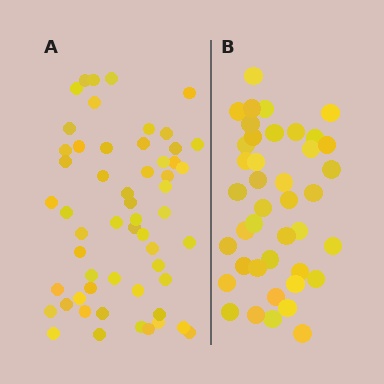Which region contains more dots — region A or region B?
Region A (the left region) has more dots.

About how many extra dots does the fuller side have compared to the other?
Region A has approximately 15 more dots than region B.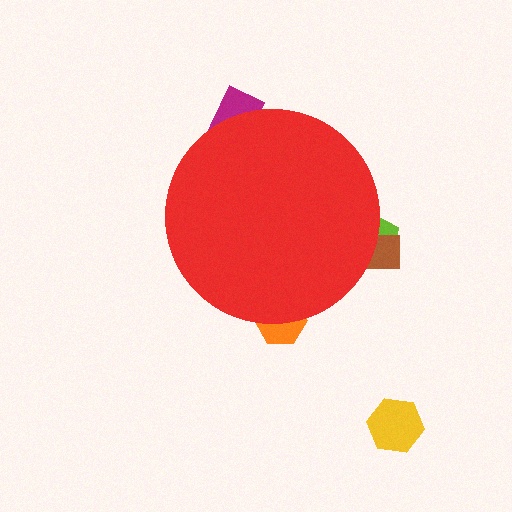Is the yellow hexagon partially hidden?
No, the yellow hexagon is fully visible.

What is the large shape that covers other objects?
A red circle.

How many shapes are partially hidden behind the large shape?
4 shapes are partially hidden.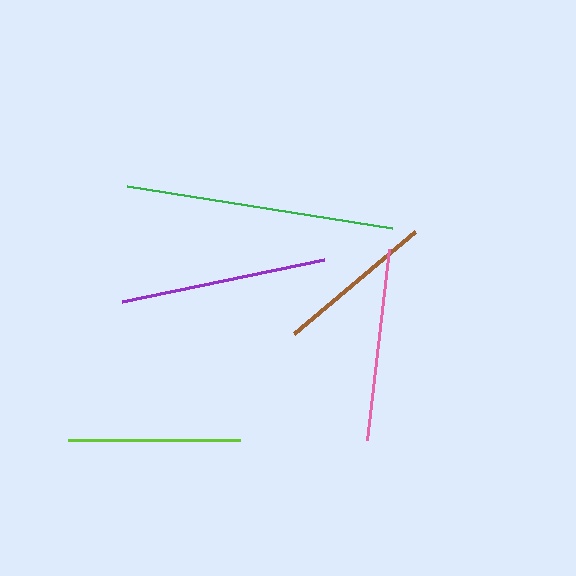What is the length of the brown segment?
The brown segment is approximately 158 pixels long.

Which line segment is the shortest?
The brown line is the shortest at approximately 158 pixels.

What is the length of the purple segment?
The purple segment is approximately 206 pixels long.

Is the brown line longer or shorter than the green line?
The green line is longer than the brown line.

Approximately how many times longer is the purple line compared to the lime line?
The purple line is approximately 1.2 times the length of the lime line.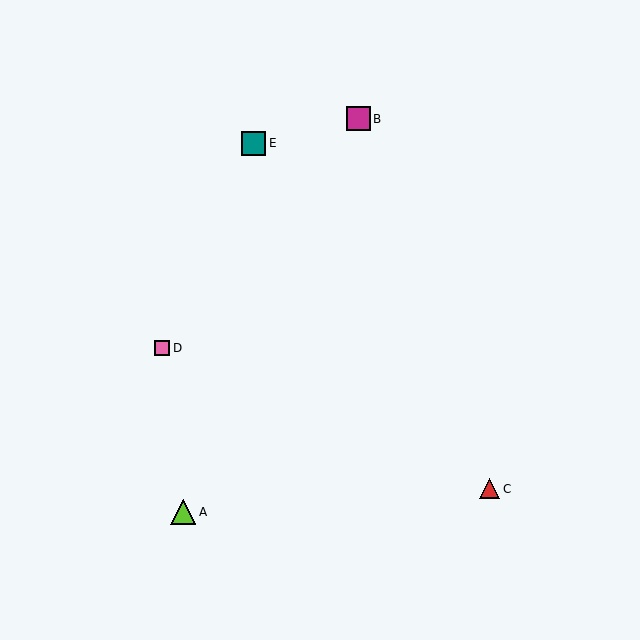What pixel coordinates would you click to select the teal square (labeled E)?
Click at (253, 143) to select the teal square E.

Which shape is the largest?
The lime triangle (labeled A) is the largest.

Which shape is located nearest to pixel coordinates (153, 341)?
The pink square (labeled D) at (162, 348) is nearest to that location.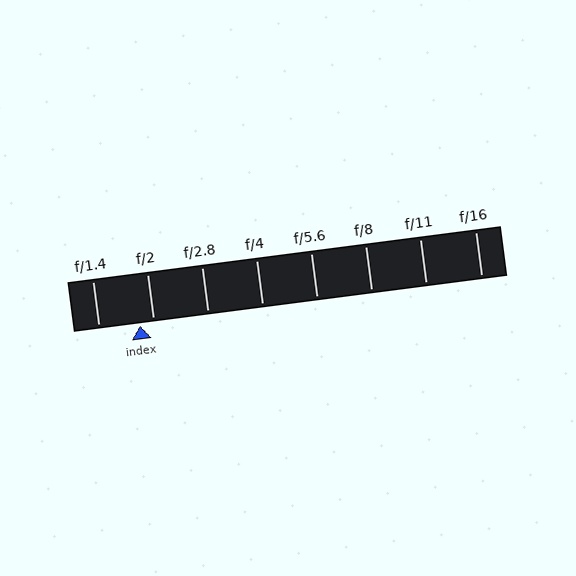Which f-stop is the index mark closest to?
The index mark is closest to f/2.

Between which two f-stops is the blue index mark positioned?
The index mark is between f/1.4 and f/2.